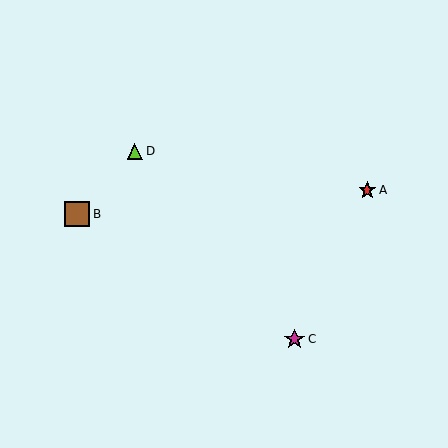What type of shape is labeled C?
Shape C is a magenta star.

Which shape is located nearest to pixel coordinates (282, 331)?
The magenta star (labeled C) at (295, 339) is nearest to that location.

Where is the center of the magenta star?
The center of the magenta star is at (295, 339).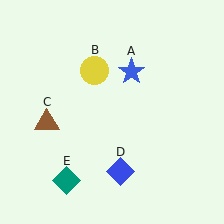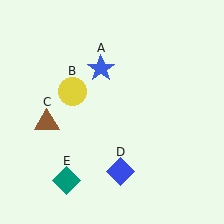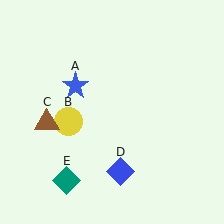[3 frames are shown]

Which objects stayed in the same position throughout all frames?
Brown triangle (object C) and blue diamond (object D) and teal diamond (object E) remained stationary.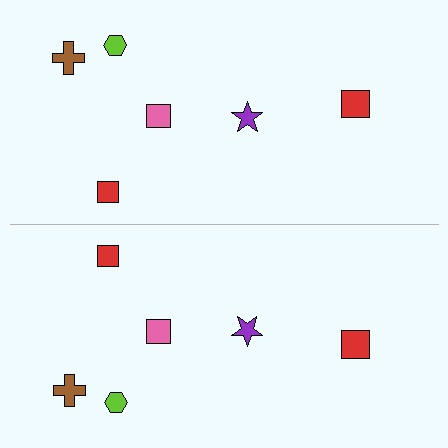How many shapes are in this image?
There are 12 shapes in this image.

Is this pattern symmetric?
Yes, this pattern has bilateral (reflection) symmetry.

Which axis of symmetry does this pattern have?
The pattern has a horizontal axis of symmetry running through the center of the image.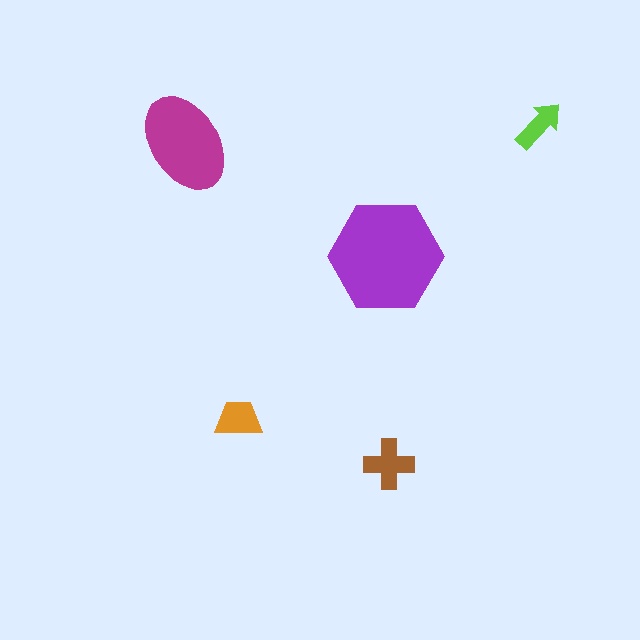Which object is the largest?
The purple hexagon.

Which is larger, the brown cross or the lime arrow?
The brown cross.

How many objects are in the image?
There are 5 objects in the image.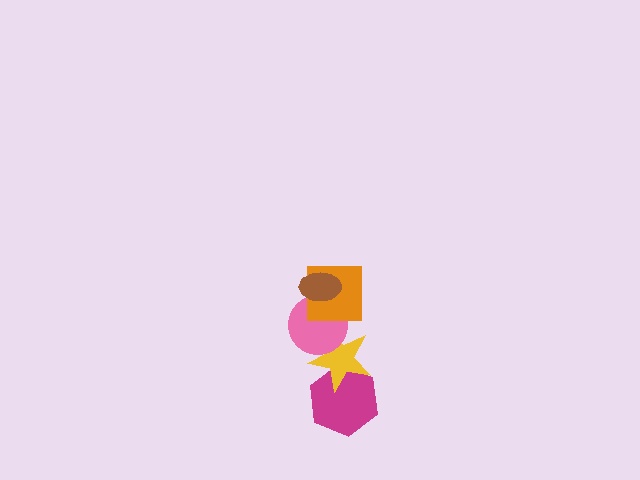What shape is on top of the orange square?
The brown ellipse is on top of the orange square.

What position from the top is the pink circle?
The pink circle is 3rd from the top.